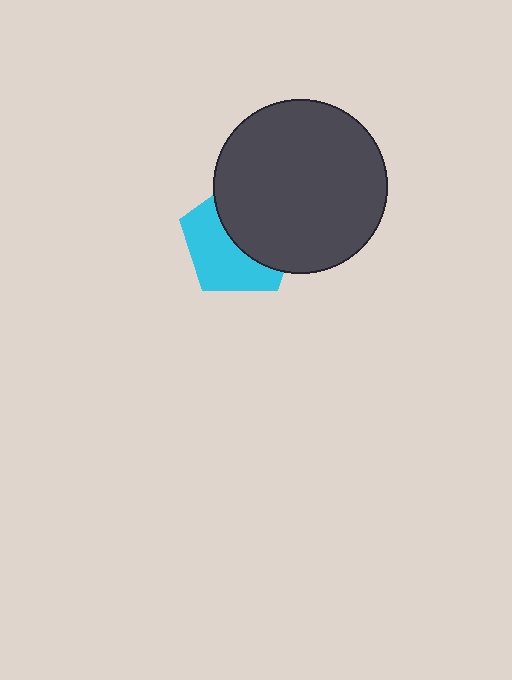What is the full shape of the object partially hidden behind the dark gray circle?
The partially hidden object is a cyan pentagon.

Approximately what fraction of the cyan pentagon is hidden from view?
Roughly 51% of the cyan pentagon is hidden behind the dark gray circle.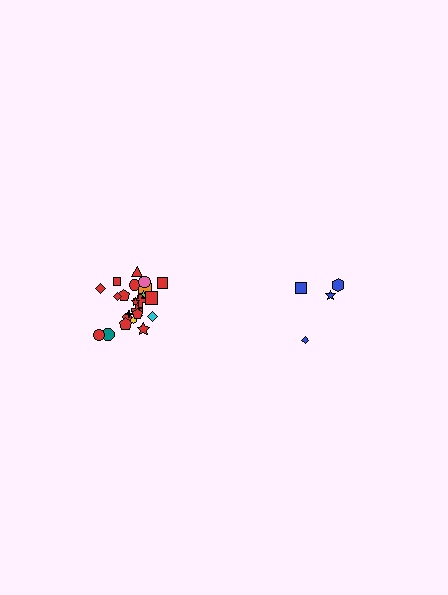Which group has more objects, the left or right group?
The left group.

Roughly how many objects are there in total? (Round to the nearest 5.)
Roughly 30 objects in total.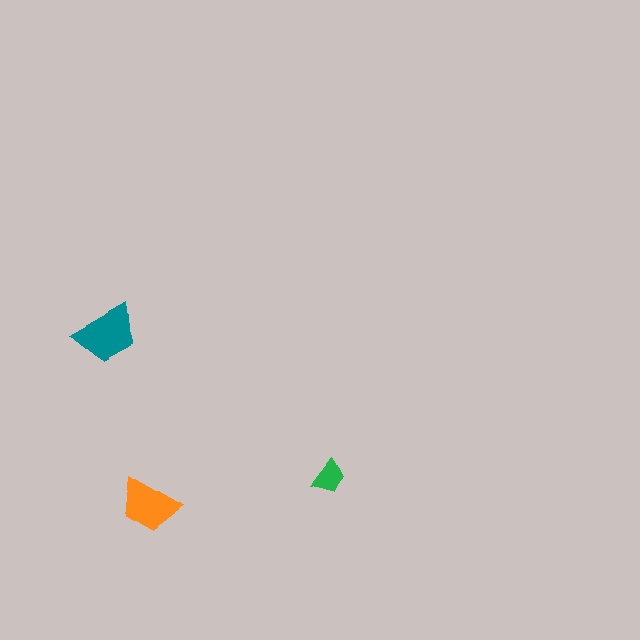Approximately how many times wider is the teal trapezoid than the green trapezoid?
About 2 times wider.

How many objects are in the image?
There are 3 objects in the image.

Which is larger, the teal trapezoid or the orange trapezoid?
The teal one.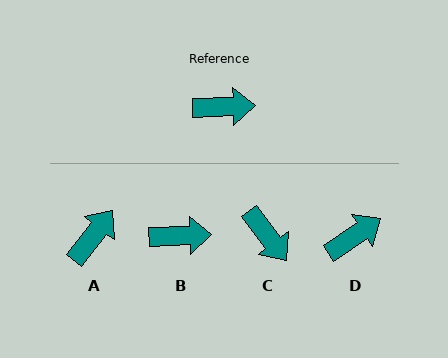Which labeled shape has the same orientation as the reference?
B.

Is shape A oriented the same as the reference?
No, it is off by about 51 degrees.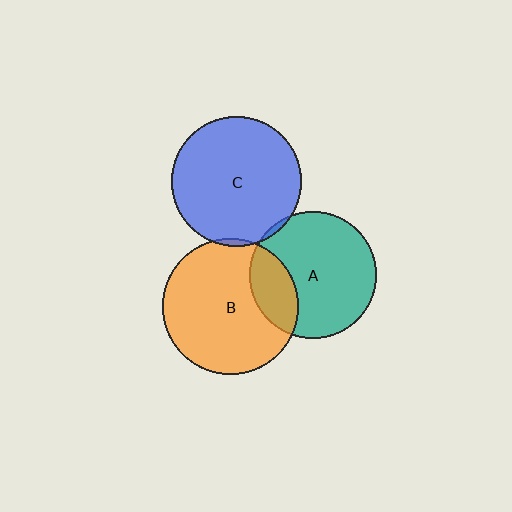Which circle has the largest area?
Circle B (orange).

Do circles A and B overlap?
Yes.